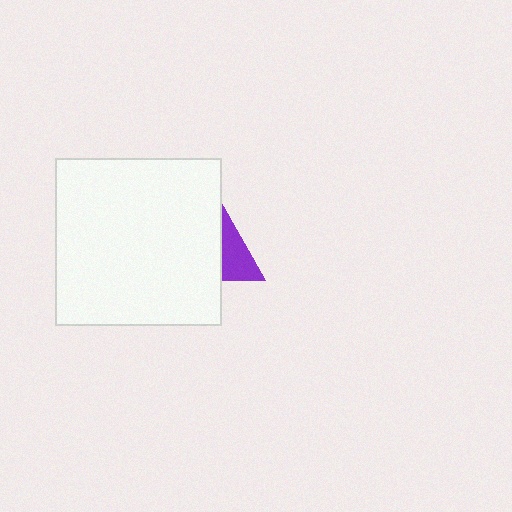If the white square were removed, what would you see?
You would see the complete purple triangle.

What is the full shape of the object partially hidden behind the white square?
The partially hidden object is a purple triangle.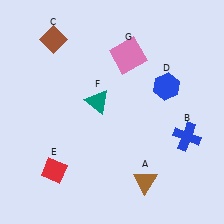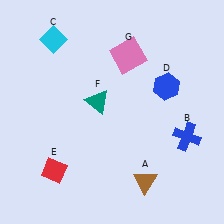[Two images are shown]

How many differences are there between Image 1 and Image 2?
There is 1 difference between the two images.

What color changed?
The diamond (C) changed from brown in Image 1 to cyan in Image 2.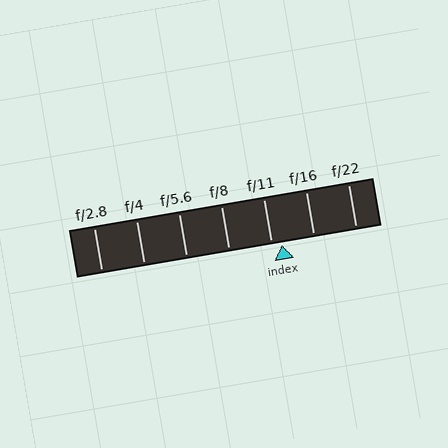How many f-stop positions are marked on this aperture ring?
There are 7 f-stop positions marked.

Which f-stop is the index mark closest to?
The index mark is closest to f/11.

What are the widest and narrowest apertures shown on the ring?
The widest aperture shown is f/2.8 and the narrowest is f/22.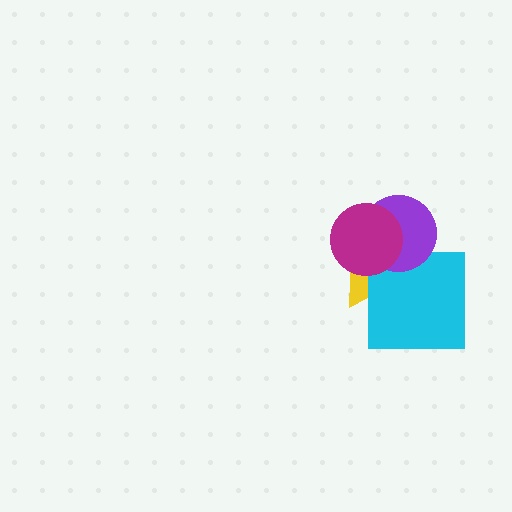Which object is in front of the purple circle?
The magenta circle is in front of the purple circle.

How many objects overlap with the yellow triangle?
3 objects overlap with the yellow triangle.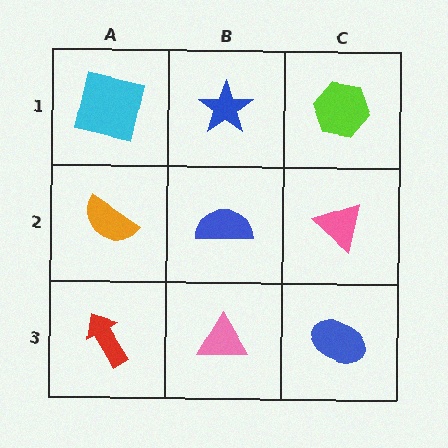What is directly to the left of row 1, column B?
A cyan square.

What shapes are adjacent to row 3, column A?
An orange semicircle (row 2, column A), a pink triangle (row 3, column B).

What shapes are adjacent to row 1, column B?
A blue semicircle (row 2, column B), a cyan square (row 1, column A), a lime hexagon (row 1, column C).